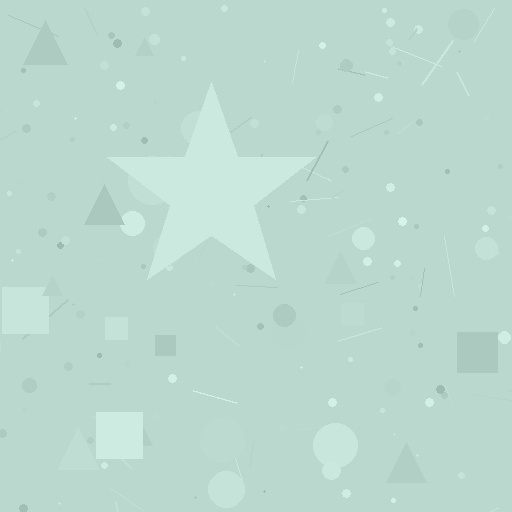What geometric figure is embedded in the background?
A star is embedded in the background.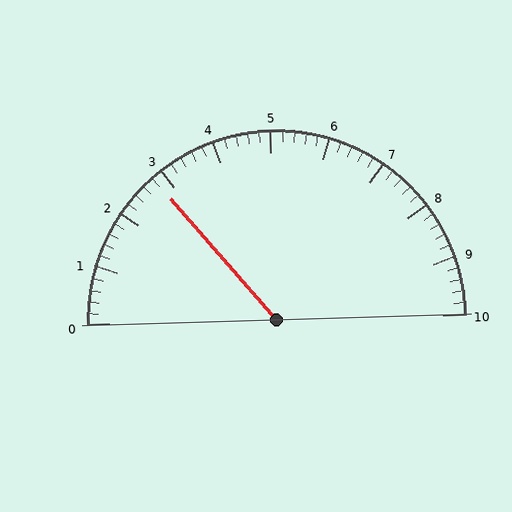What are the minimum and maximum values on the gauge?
The gauge ranges from 0 to 10.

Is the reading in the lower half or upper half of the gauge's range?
The reading is in the lower half of the range (0 to 10).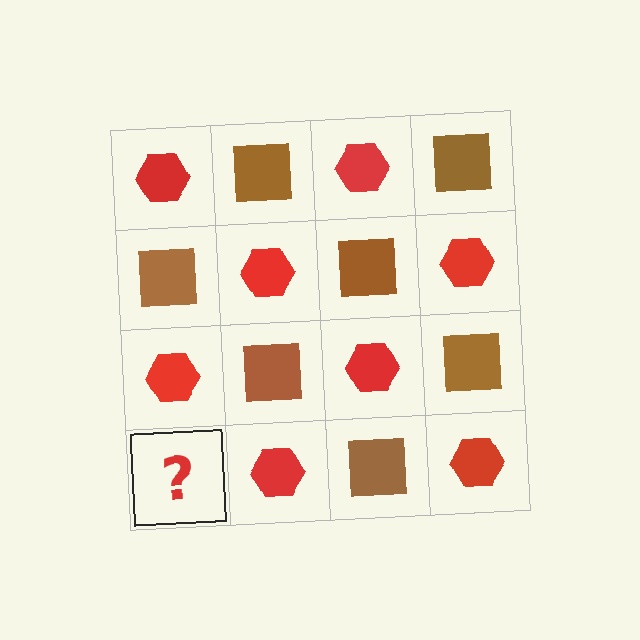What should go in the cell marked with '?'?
The missing cell should contain a brown square.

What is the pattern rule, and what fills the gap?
The rule is that it alternates red hexagon and brown square in a checkerboard pattern. The gap should be filled with a brown square.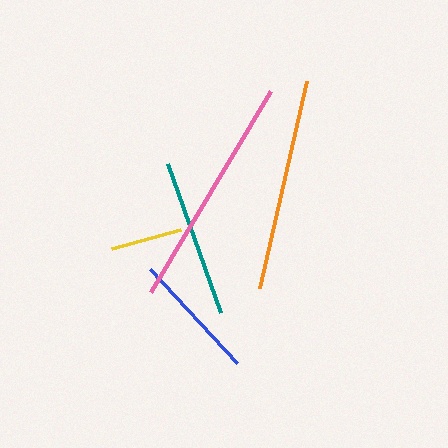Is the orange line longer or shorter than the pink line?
The pink line is longer than the orange line.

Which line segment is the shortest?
The yellow line is the shortest at approximately 71 pixels.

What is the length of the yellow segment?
The yellow segment is approximately 71 pixels long.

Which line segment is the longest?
The pink line is the longest at approximately 234 pixels.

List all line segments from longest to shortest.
From longest to shortest: pink, orange, teal, blue, yellow.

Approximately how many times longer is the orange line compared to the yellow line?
The orange line is approximately 3.0 times the length of the yellow line.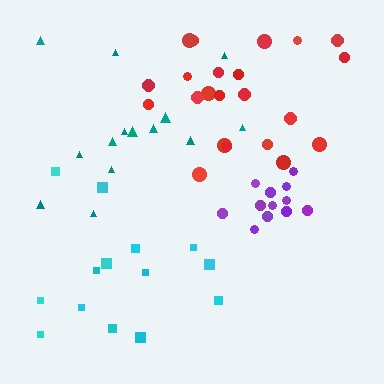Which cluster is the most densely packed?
Purple.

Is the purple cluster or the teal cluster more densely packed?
Purple.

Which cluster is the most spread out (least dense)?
Teal.